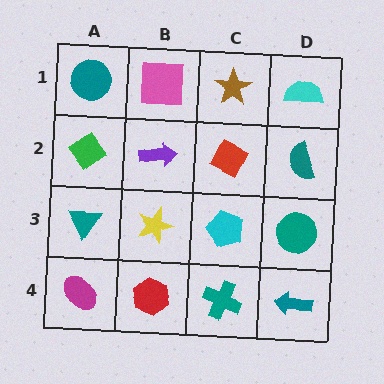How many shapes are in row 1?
4 shapes.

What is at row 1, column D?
A cyan semicircle.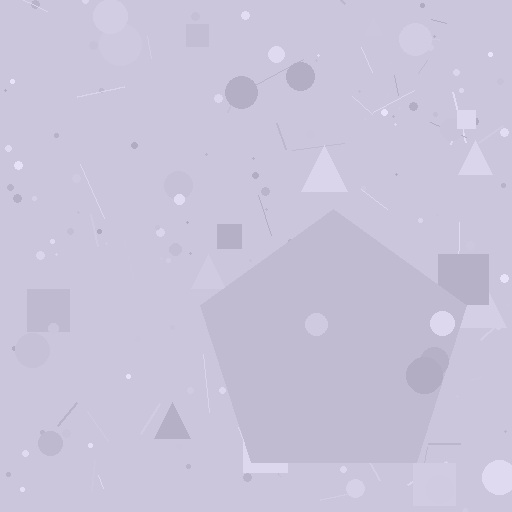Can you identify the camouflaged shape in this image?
The camouflaged shape is a pentagon.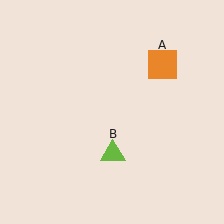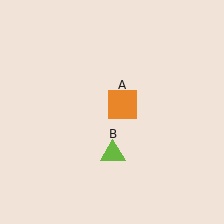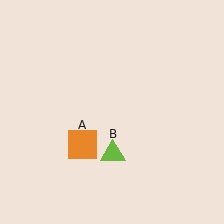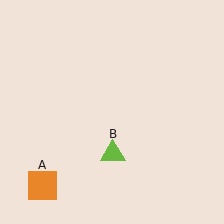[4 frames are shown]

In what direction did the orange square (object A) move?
The orange square (object A) moved down and to the left.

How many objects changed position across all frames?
1 object changed position: orange square (object A).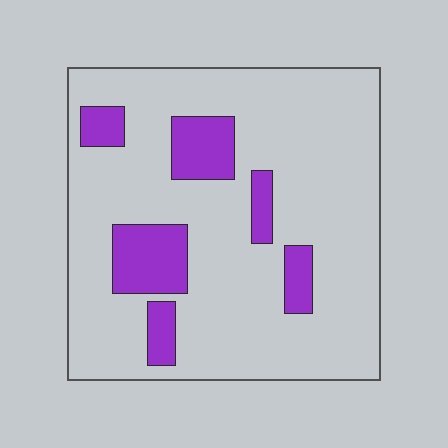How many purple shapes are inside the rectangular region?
6.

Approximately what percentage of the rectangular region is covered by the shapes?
Approximately 15%.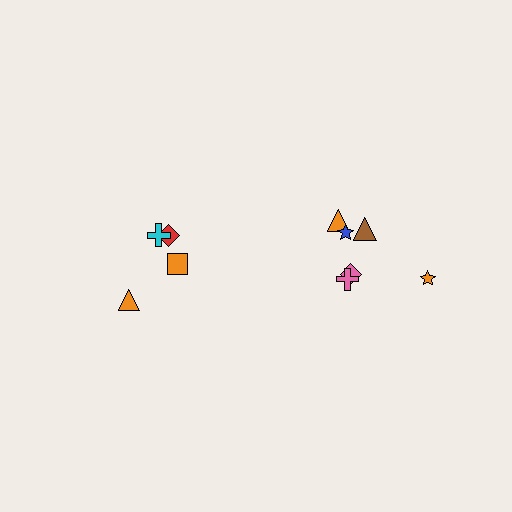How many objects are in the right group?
There are 6 objects.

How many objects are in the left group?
There are 4 objects.